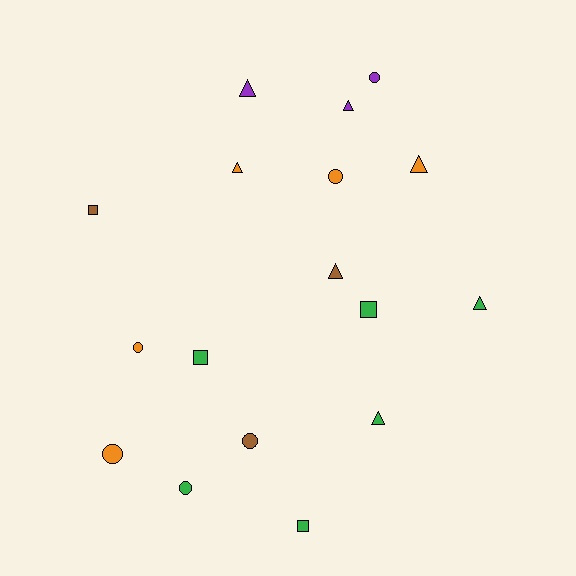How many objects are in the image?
There are 17 objects.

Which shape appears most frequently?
Triangle, with 7 objects.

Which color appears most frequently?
Green, with 6 objects.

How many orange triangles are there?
There are 2 orange triangles.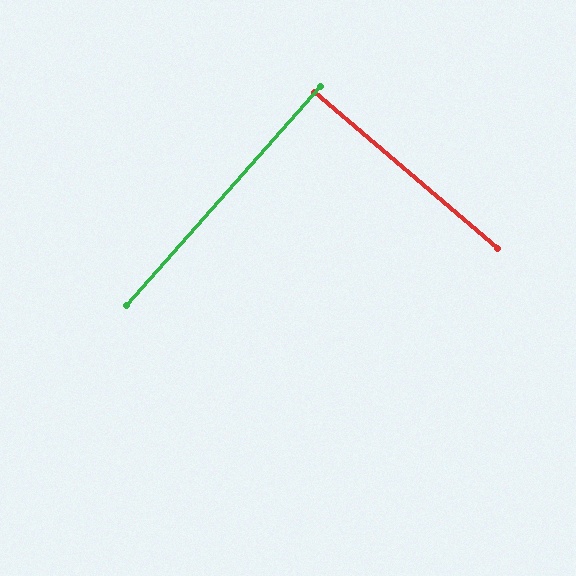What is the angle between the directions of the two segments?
Approximately 89 degrees.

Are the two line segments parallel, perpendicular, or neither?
Perpendicular — they meet at approximately 89°.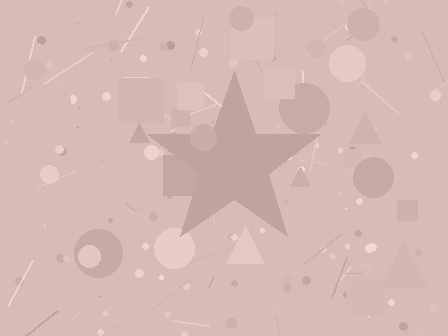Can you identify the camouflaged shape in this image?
The camouflaged shape is a star.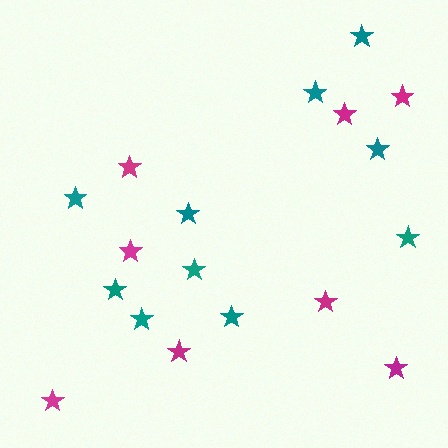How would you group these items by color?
There are 2 groups: one group of teal stars (10) and one group of magenta stars (8).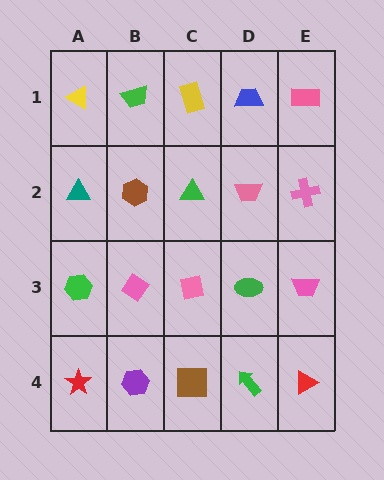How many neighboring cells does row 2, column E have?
3.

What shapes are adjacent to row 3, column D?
A pink trapezoid (row 2, column D), a green arrow (row 4, column D), a pink square (row 3, column C), a pink trapezoid (row 3, column E).